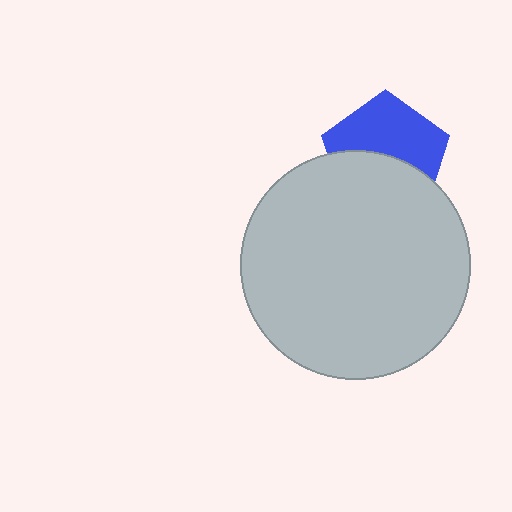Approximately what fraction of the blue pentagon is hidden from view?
Roughly 47% of the blue pentagon is hidden behind the light gray circle.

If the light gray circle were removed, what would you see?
You would see the complete blue pentagon.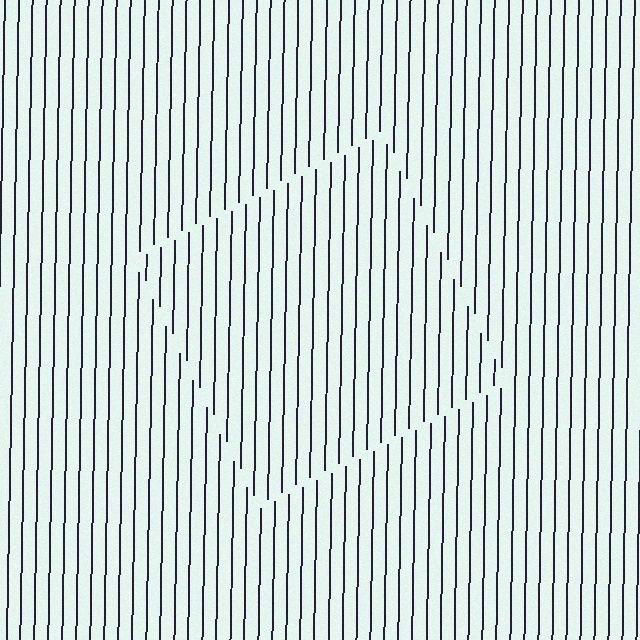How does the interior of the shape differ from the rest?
The interior of the shape contains the same grating, shifted by half a period — the contour is defined by the phase discontinuity where line-ends from the inner and outer gratings abut.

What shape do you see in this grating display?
An illusory square. The interior of the shape contains the same grating, shifted by half a period — the contour is defined by the phase discontinuity where line-ends from the inner and outer gratings abut.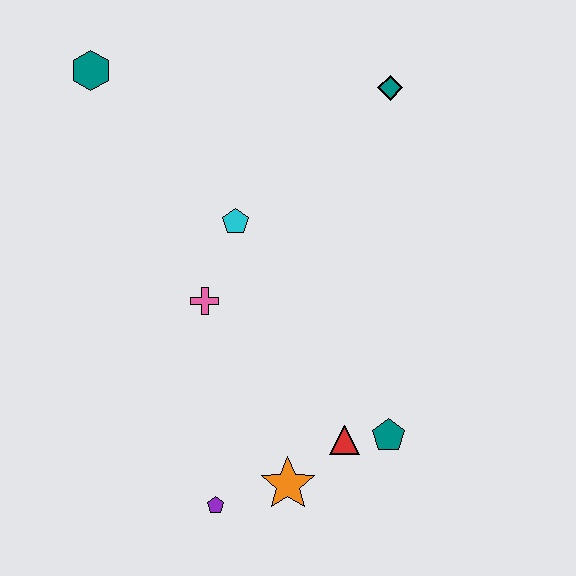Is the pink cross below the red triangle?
No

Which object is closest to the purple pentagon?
The orange star is closest to the purple pentagon.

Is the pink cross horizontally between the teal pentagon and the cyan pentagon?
No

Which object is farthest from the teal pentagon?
The teal hexagon is farthest from the teal pentagon.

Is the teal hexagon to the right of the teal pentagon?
No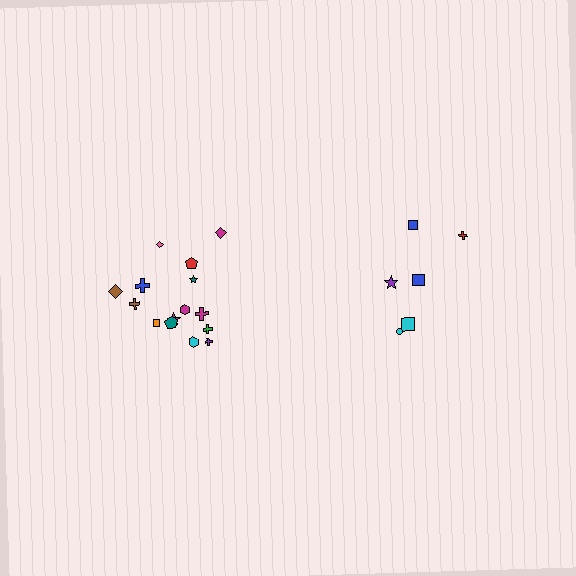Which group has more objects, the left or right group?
The left group.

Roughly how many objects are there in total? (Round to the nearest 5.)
Roughly 20 objects in total.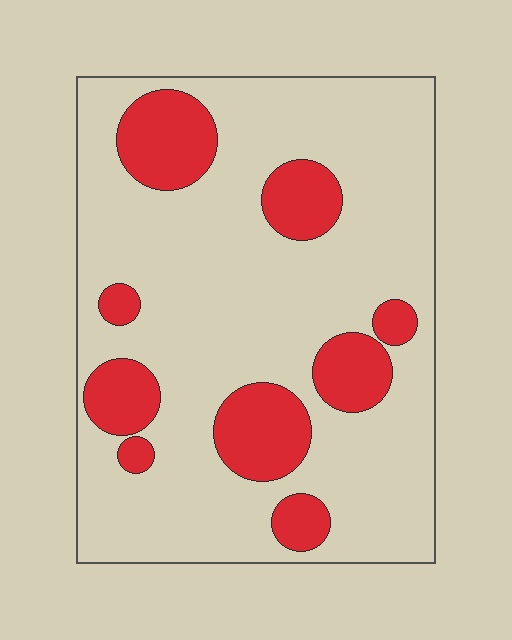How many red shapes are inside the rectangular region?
9.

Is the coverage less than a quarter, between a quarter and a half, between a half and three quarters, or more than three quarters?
Less than a quarter.